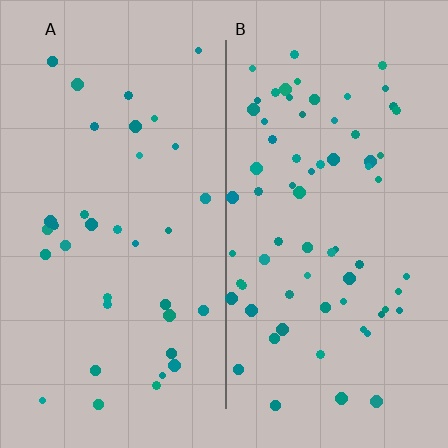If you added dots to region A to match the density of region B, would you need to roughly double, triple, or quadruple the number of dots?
Approximately double.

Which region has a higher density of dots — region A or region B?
B (the right).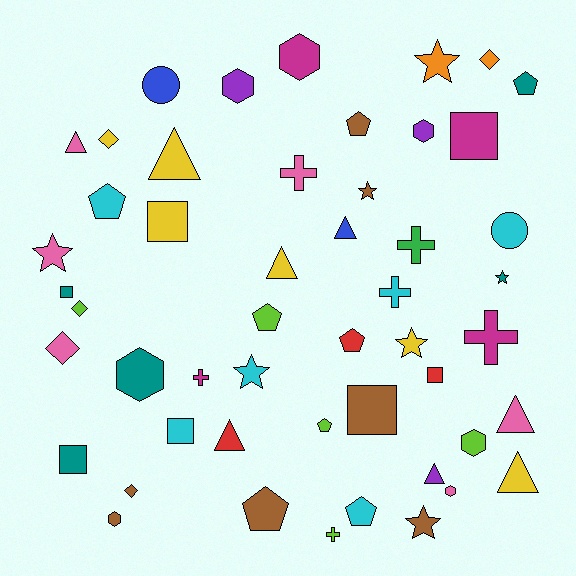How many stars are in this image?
There are 7 stars.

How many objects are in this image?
There are 50 objects.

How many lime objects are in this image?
There are 5 lime objects.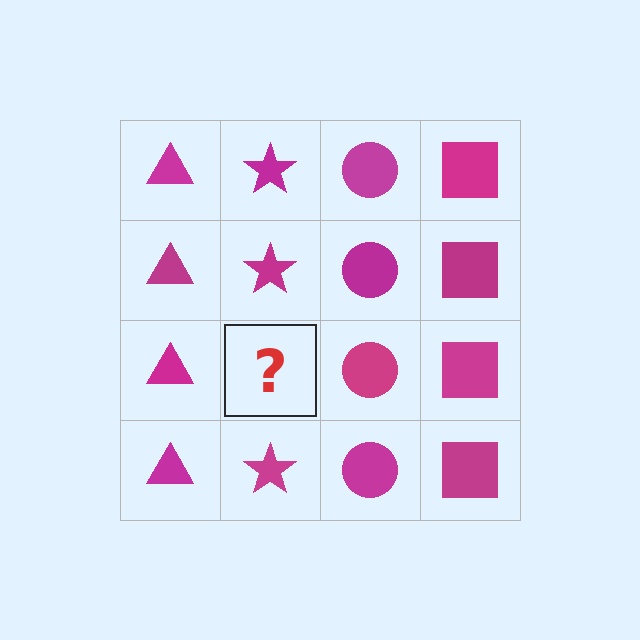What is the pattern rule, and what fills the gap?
The rule is that each column has a consistent shape. The gap should be filled with a magenta star.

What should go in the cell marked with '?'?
The missing cell should contain a magenta star.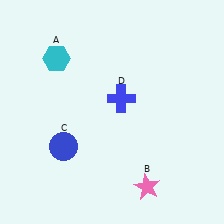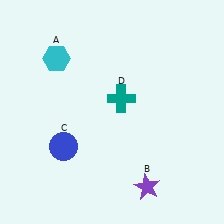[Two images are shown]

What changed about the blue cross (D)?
In Image 1, D is blue. In Image 2, it changed to teal.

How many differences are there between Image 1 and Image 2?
There are 2 differences between the two images.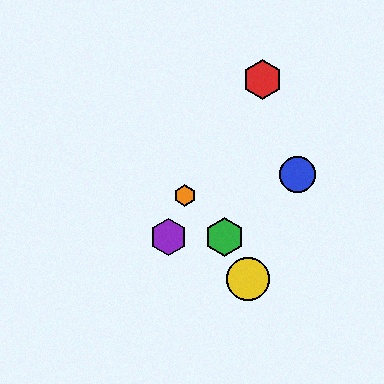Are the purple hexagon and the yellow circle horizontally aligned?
No, the purple hexagon is at y≈237 and the yellow circle is at y≈279.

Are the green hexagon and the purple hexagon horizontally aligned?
Yes, both are at y≈237.